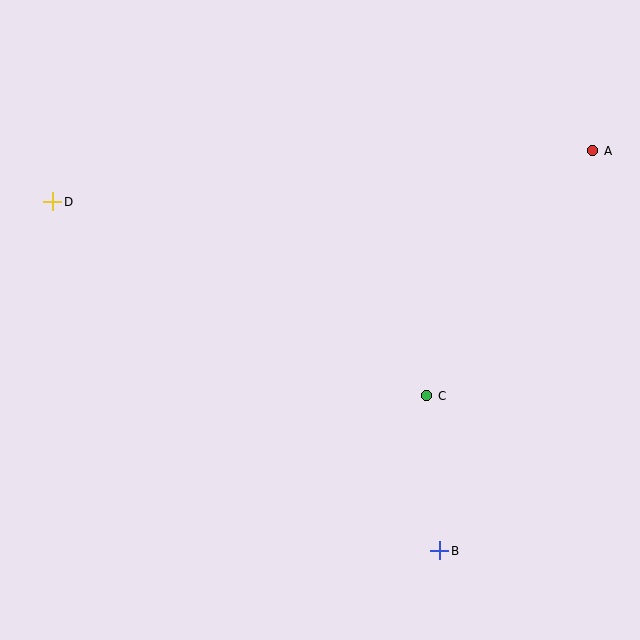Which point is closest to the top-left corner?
Point D is closest to the top-left corner.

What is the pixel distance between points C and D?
The distance between C and D is 422 pixels.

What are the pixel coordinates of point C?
Point C is at (427, 396).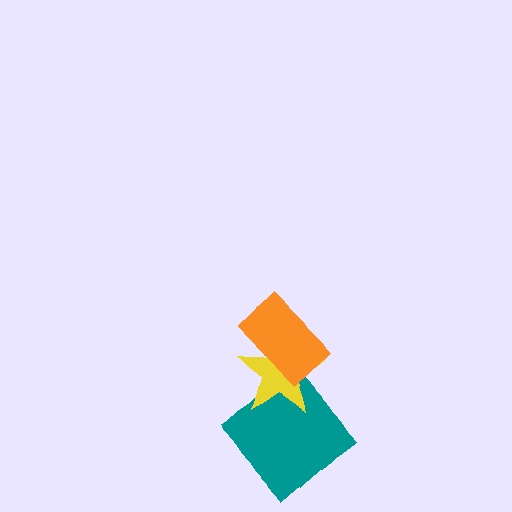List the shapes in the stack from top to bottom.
From top to bottom: the orange rectangle, the yellow star, the teal diamond.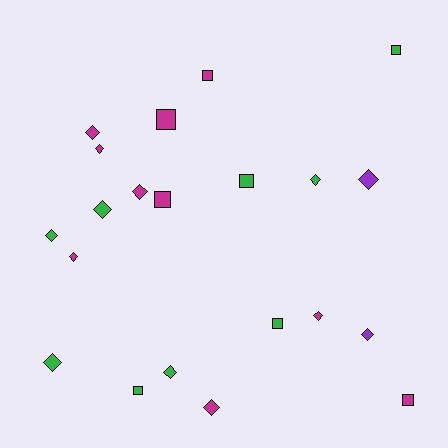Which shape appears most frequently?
Diamond, with 13 objects.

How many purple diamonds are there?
There are 2 purple diamonds.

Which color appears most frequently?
Magenta, with 10 objects.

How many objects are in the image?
There are 21 objects.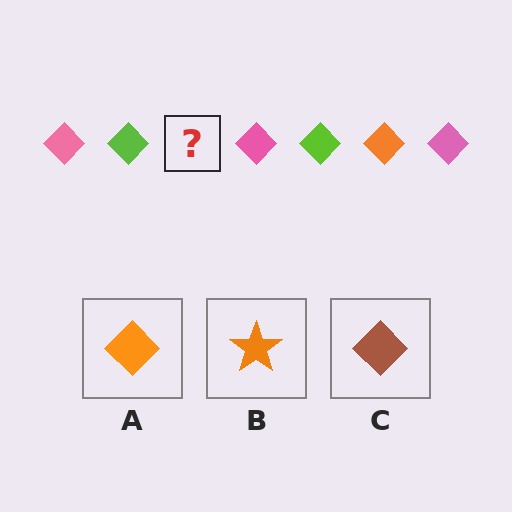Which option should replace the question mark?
Option A.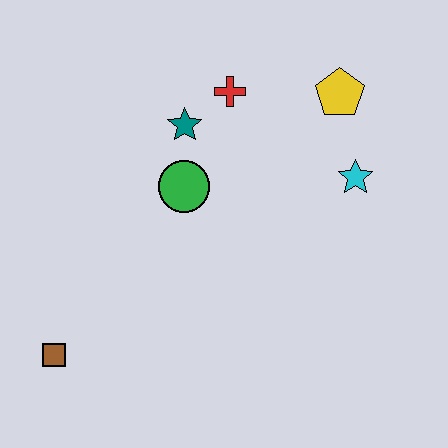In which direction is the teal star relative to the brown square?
The teal star is above the brown square.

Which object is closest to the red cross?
The teal star is closest to the red cross.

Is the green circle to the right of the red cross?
No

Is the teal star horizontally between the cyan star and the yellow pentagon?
No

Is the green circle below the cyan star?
Yes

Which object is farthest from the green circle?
The brown square is farthest from the green circle.